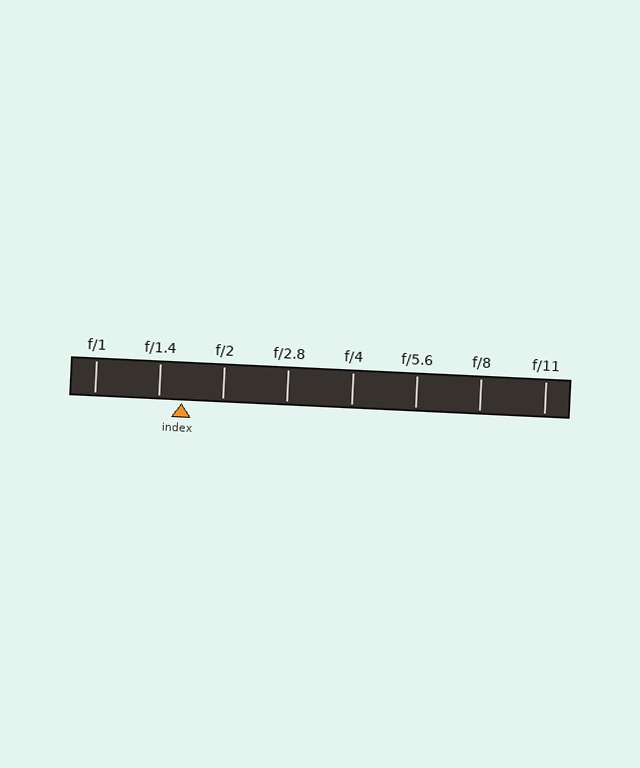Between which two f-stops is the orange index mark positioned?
The index mark is between f/1.4 and f/2.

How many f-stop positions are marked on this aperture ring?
There are 8 f-stop positions marked.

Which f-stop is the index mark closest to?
The index mark is closest to f/1.4.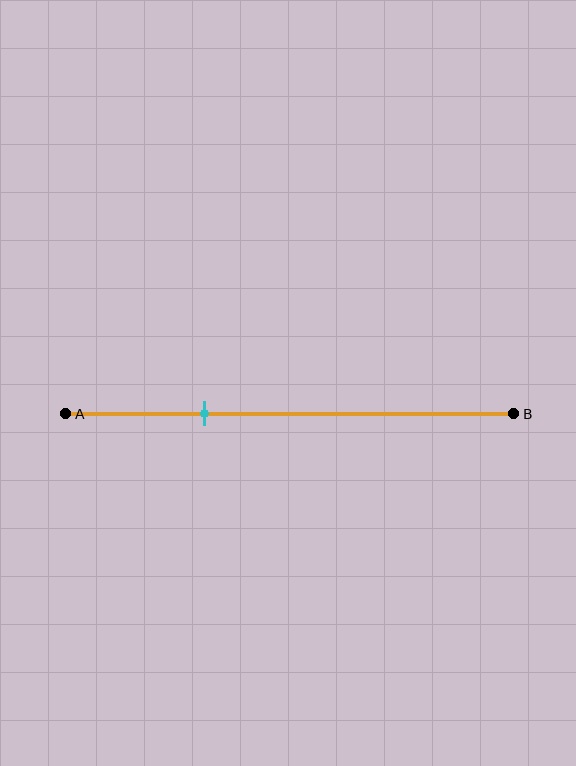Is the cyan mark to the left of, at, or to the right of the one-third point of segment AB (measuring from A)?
The cyan mark is approximately at the one-third point of segment AB.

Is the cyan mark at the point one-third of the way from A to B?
Yes, the mark is approximately at the one-third point.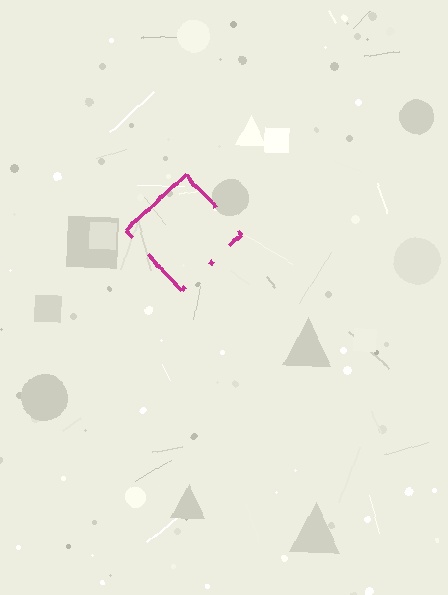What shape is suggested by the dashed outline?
The dashed outline suggests a diamond.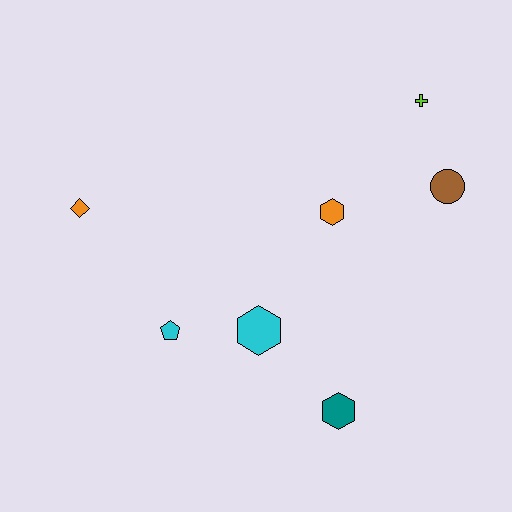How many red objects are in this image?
There are no red objects.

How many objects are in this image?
There are 7 objects.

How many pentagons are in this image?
There is 1 pentagon.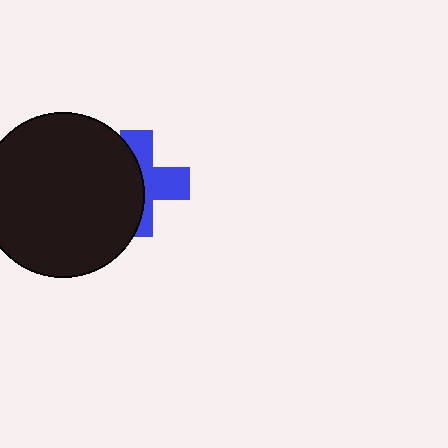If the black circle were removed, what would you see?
You would see the complete blue cross.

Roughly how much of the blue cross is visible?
About half of it is visible (roughly 47%).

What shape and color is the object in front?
The object in front is a black circle.